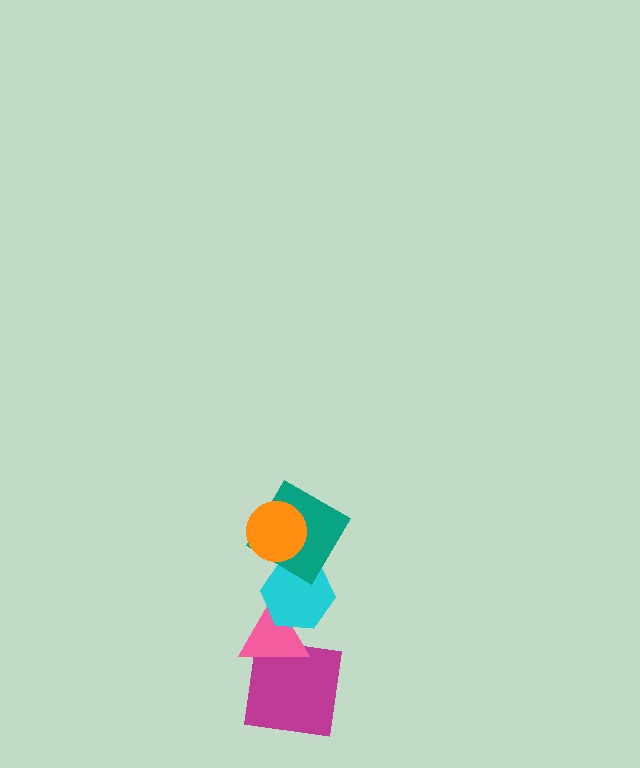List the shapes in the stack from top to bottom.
From top to bottom: the orange circle, the teal diamond, the cyan hexagon, the pink triangle, the magenta square.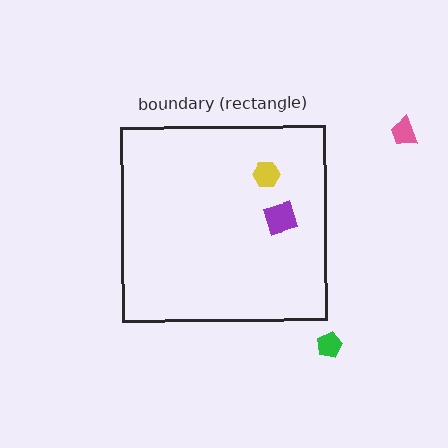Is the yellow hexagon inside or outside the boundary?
Inside.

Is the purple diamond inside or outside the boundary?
Inside.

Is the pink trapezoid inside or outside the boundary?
Outside.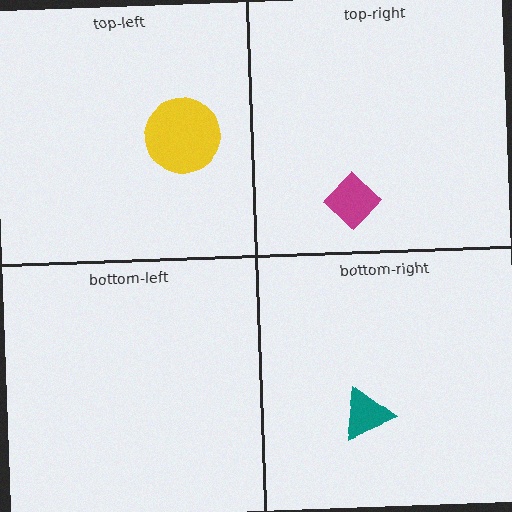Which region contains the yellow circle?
The top-left region.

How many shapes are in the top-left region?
1.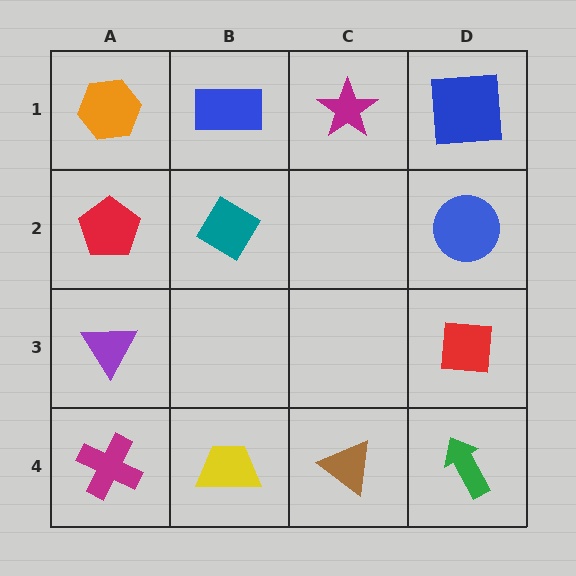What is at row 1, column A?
An orange hexagon.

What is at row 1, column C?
A magenta star.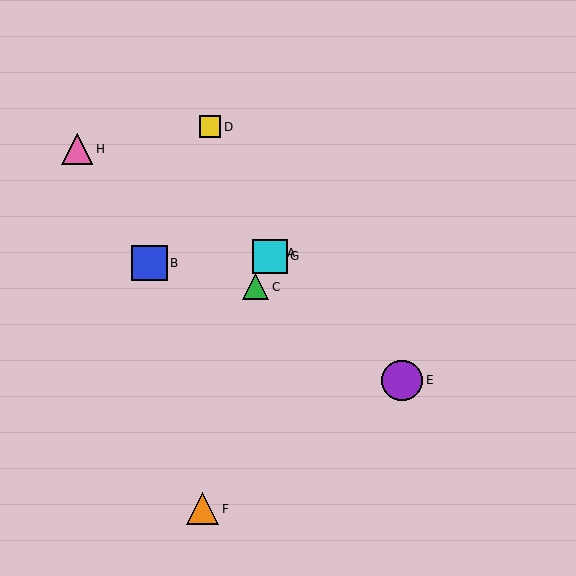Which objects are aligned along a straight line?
Objects A, C, G are aligned along a straight line.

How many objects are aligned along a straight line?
3 objects (A, C, G) are aligned along a straight line.